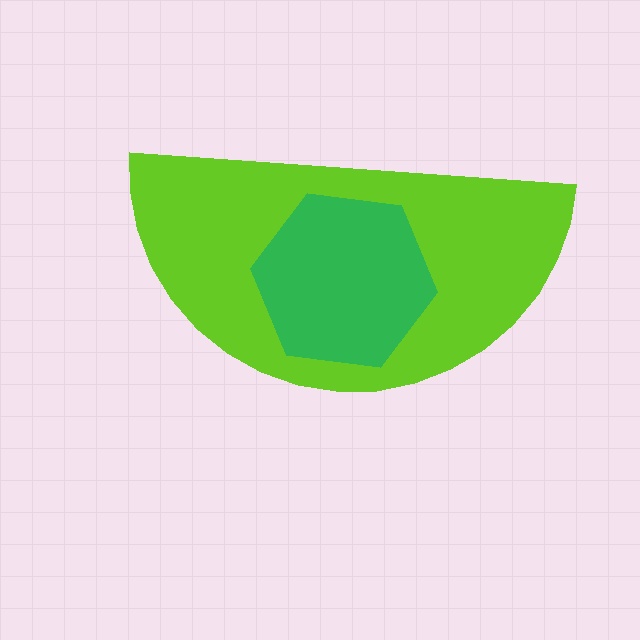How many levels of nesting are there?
2.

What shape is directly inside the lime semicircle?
The green hexagon.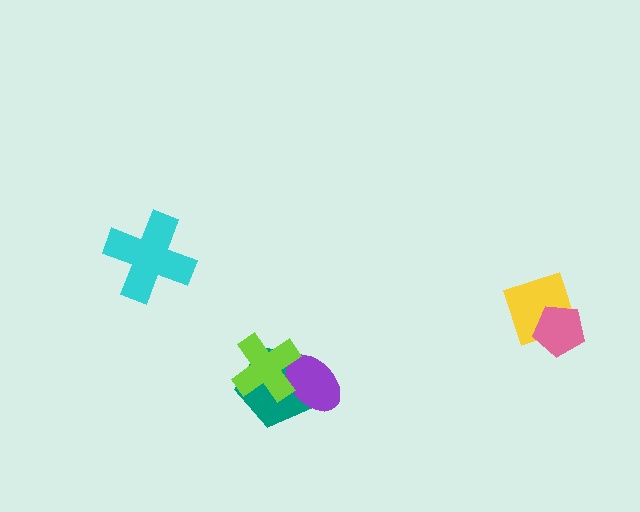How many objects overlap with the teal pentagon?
2 objects overlap with the teal pentagon.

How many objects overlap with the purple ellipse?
2 objects overlap with the purple ellipse.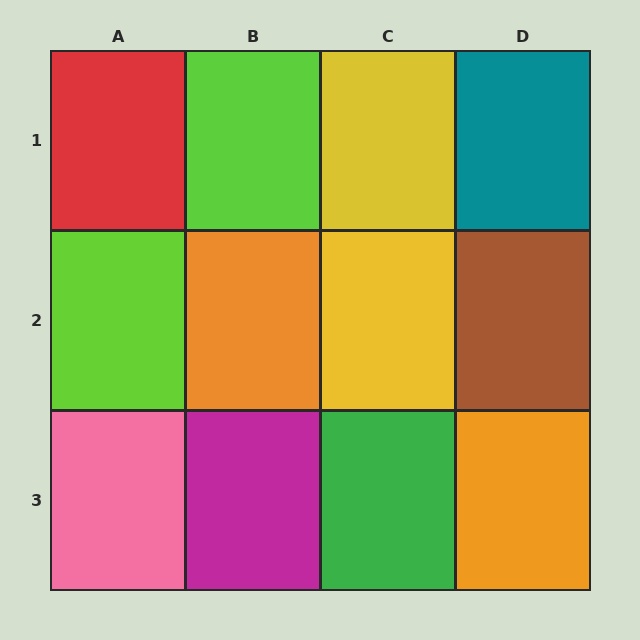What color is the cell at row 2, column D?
Brown.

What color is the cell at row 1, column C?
Yellow.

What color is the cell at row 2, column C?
Yellow.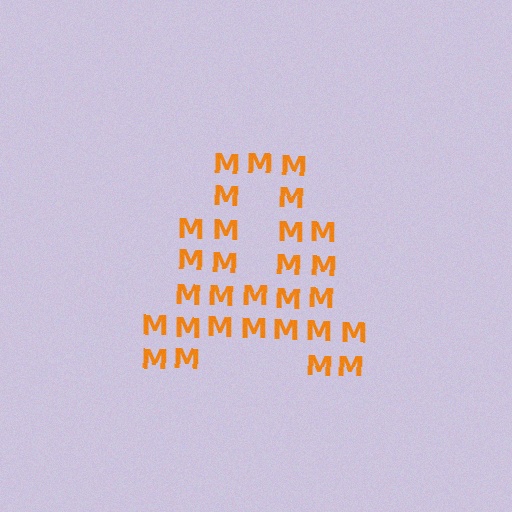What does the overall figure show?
The overall figure shows the letter A.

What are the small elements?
The small elements are letter M's.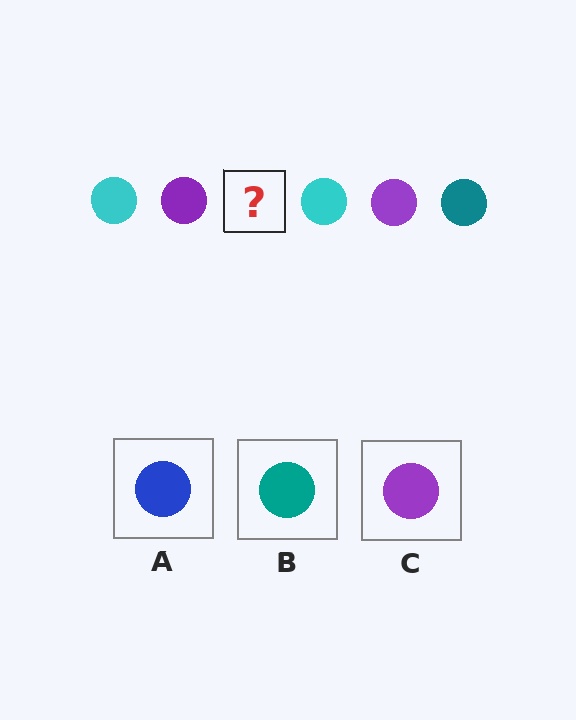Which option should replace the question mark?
Option B.